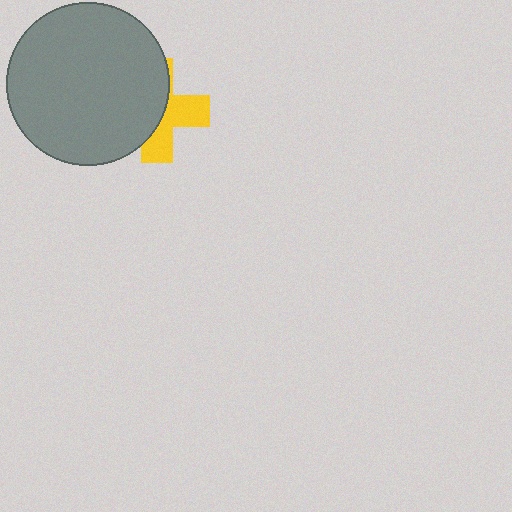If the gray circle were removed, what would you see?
You would see the complete yellow cross.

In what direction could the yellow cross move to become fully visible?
The yellow cross could move right. That would shift it out from behind the gray circle entirely.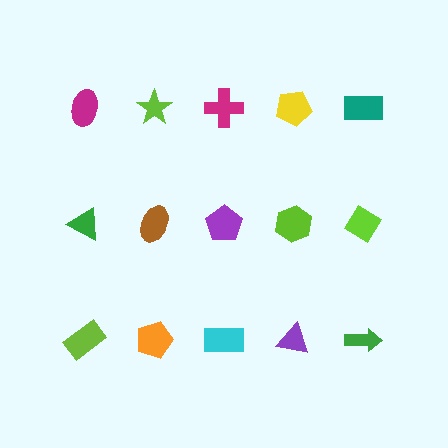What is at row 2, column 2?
A brown ellipse.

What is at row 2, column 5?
A lime diamond.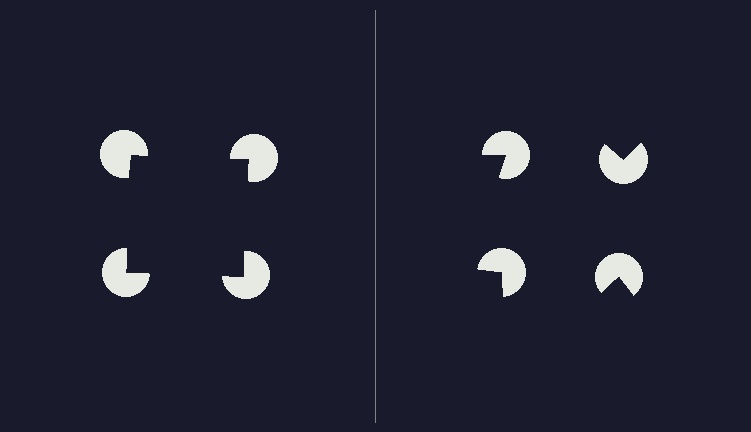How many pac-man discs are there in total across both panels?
8 — 4 on each side.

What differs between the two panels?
The pac-man discs are positioned identically on both sides; only the wedge orientations differ. On the left they align to a square; on the right they are misaligned.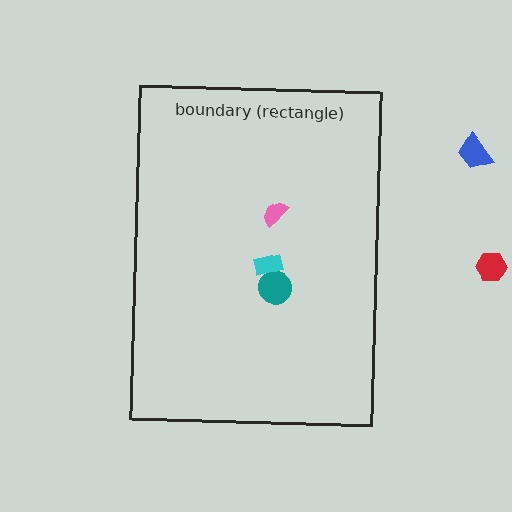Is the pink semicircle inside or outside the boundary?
Inside.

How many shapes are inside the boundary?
3 inside, 2 outside.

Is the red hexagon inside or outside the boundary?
Outside.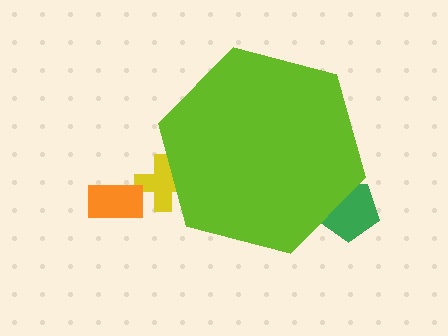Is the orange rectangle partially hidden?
No, the orange rectangle is fully visible.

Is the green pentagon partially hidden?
Yes, the green pentagon is partially hidden behind the lime hexagon.